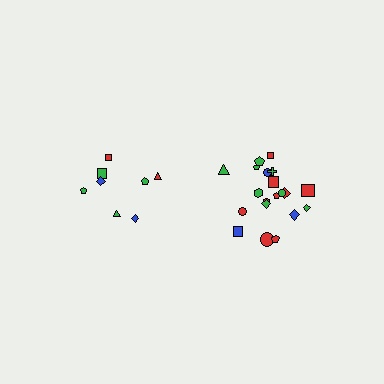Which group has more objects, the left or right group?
The right group.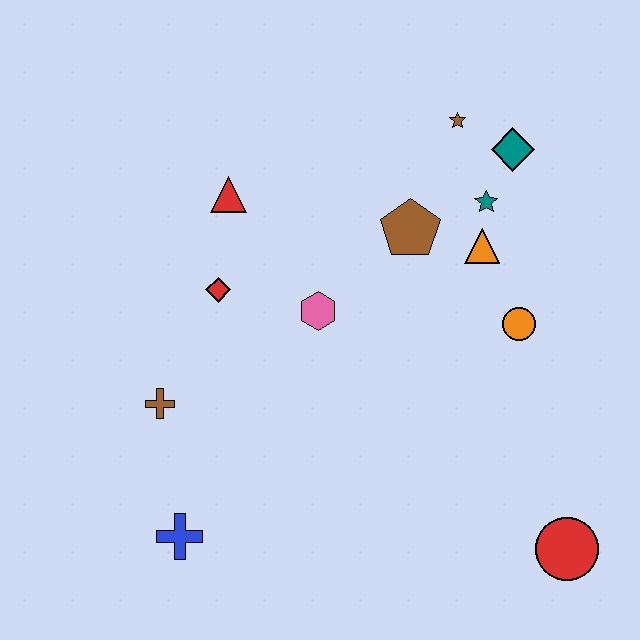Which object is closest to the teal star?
The orange triangle is closest to the teal star.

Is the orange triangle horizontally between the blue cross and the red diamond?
No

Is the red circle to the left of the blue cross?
No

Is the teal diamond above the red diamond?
Yes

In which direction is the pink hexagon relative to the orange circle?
The pink hexagon is to the left of the orange circle.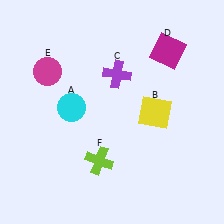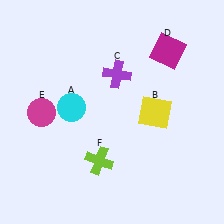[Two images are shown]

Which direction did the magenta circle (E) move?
The magenta circle (E) moved down.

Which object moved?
The magenta circle (E) moved down.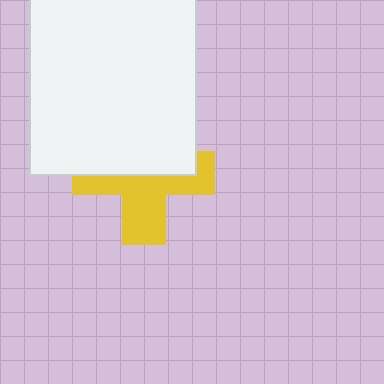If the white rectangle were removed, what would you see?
You would see the complete yellow cross.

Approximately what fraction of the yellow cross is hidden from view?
Roughly 49% of the yellow cross is hidden behind the white rectangle.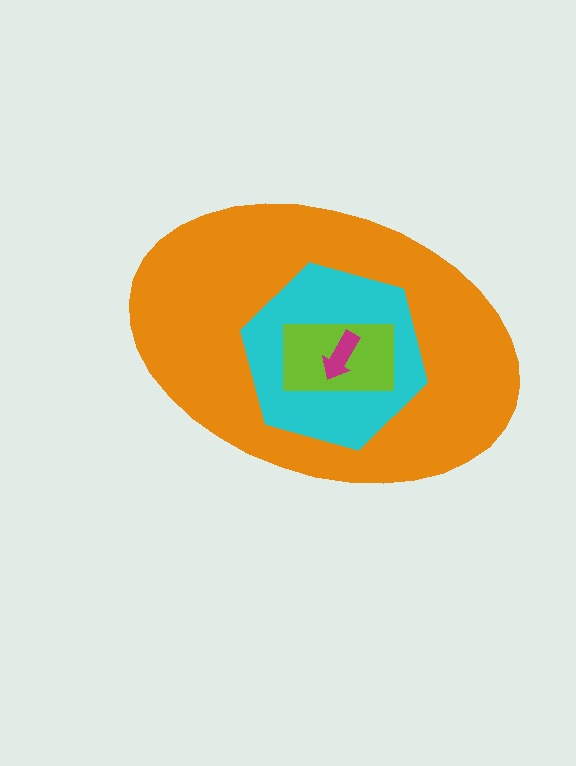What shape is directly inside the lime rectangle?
The magenta arrow.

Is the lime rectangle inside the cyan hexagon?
Yes.